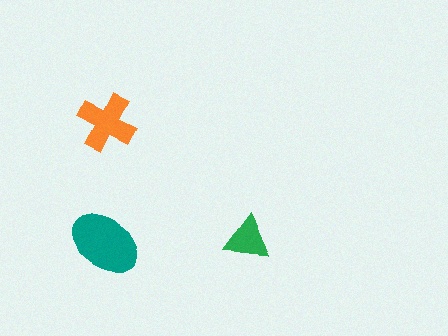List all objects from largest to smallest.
The teal ellipse, the orange cross, the green triangle.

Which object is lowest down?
The teal ellipse is bottommost.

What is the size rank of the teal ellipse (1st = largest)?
1st.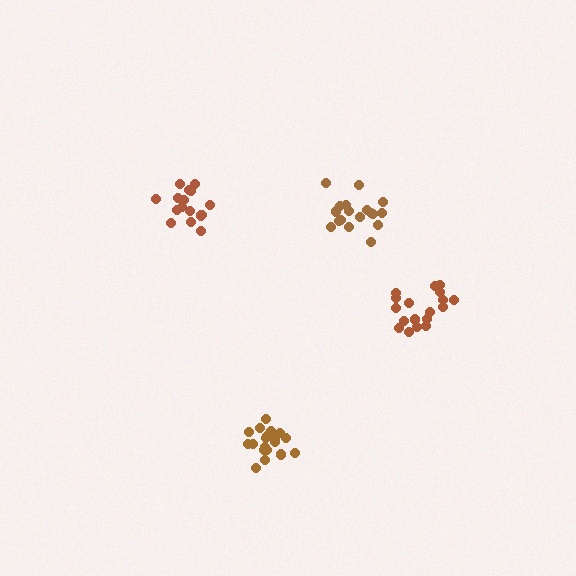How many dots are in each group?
Group 1: 19 dots, Group 2: 18 dots, Group 3: 18 dots, Group 4: 16 dots (71 total).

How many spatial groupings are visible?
There are 4 spatial groupings.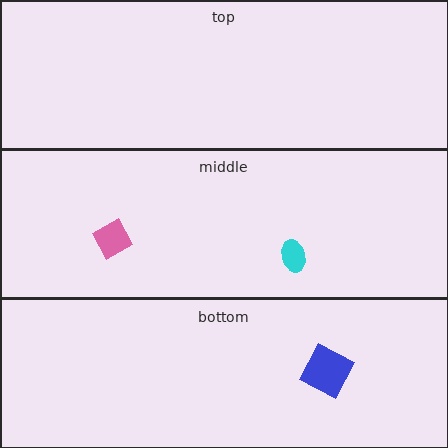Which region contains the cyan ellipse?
The middle region.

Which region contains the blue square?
The bottom region.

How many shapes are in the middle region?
2.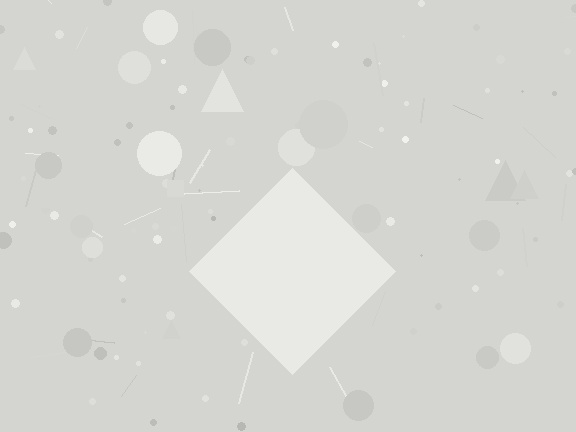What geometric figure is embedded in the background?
A diamond is embedded in the background.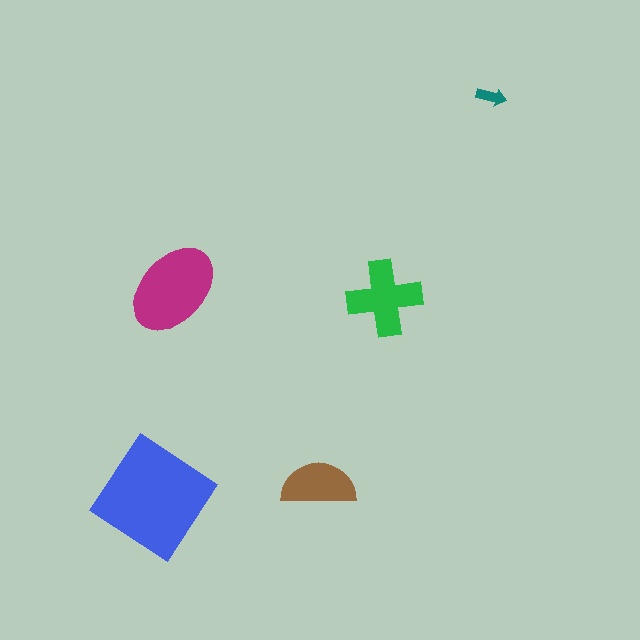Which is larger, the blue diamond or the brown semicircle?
The blue diamond.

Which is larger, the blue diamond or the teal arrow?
The blue diamond.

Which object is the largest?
The blue diamond.